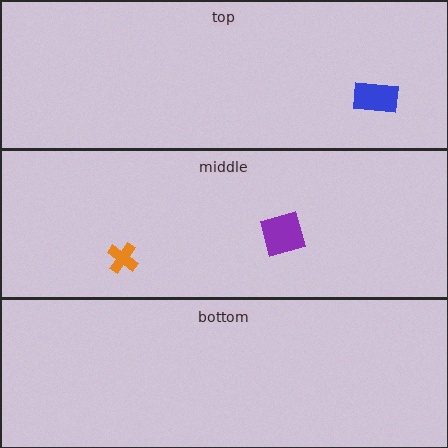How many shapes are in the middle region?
2.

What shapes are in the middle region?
The orange cross, the purple diamond.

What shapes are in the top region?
The blue rectangle.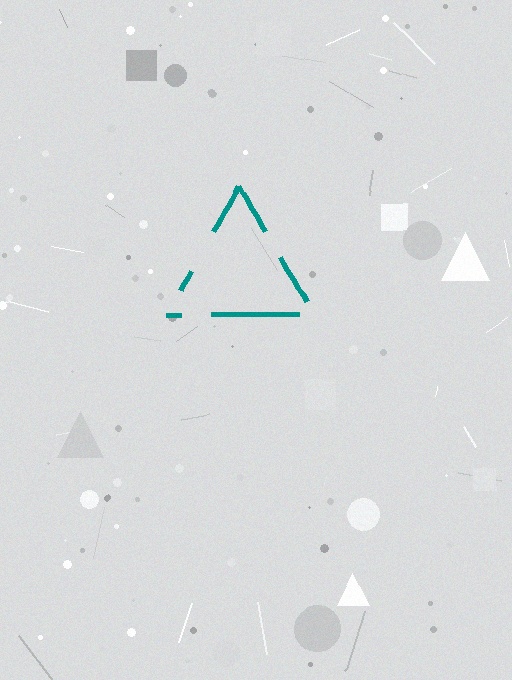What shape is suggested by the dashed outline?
The dashed outline suggests a triangle.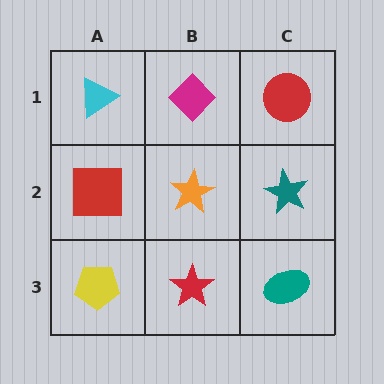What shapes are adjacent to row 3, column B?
An orange star (row 2, column B), a yellow pentagon (row 3, column A), a teal ellipse (row 3, column C).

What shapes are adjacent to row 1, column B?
An orange star (row 2, column B), a cyan triangle (row 1, column A), a red circle (row 1, column C).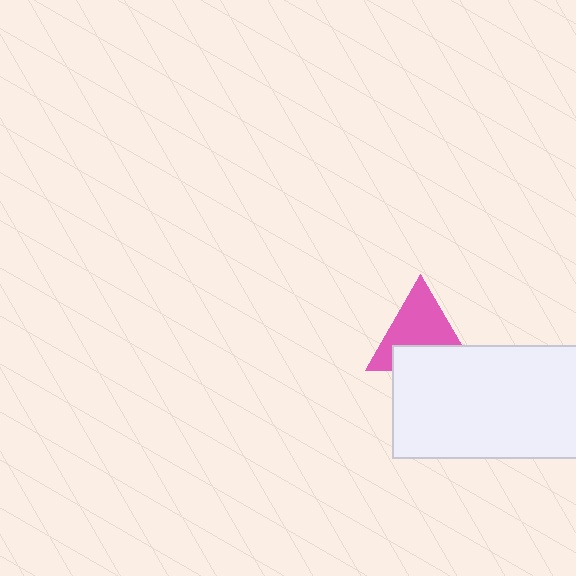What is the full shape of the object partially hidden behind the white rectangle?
The partially hidden object is a pink triangle.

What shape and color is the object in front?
The object in front is a white rectangle.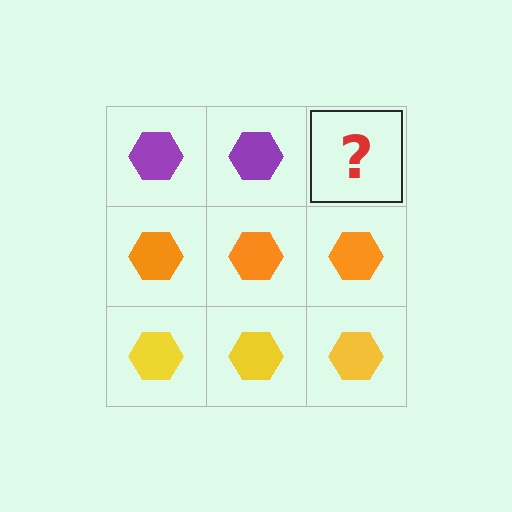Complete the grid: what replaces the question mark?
The question mark should be replaced with a purple hexagon.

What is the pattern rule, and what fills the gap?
The rule is that each row has a consistent color. The gap should be filled with a purple hexagon.